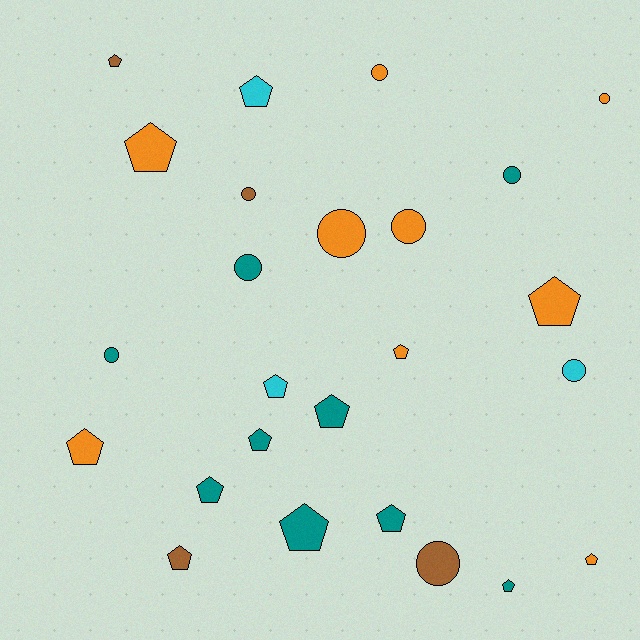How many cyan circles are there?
There is 1 cyan circle.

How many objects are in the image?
There are 25 objects.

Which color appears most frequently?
Teal, with 9 objects.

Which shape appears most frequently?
Pentagon, with 15 objects.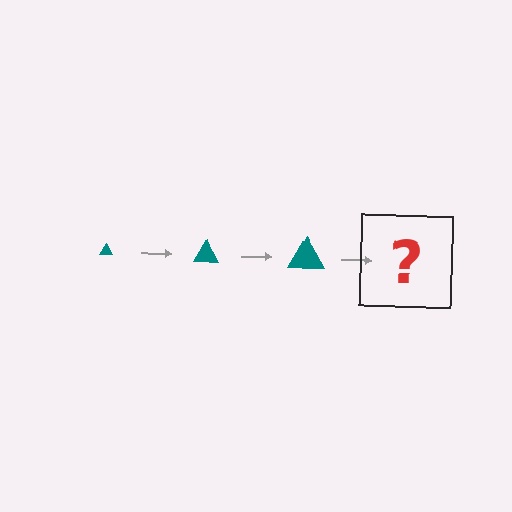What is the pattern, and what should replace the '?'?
The pattern is that the triangle gets progressively larger each step. The '?' should be a teal triangle, larger than the previous one.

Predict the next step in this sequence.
The next step is a teal triangle, larger than the previous one.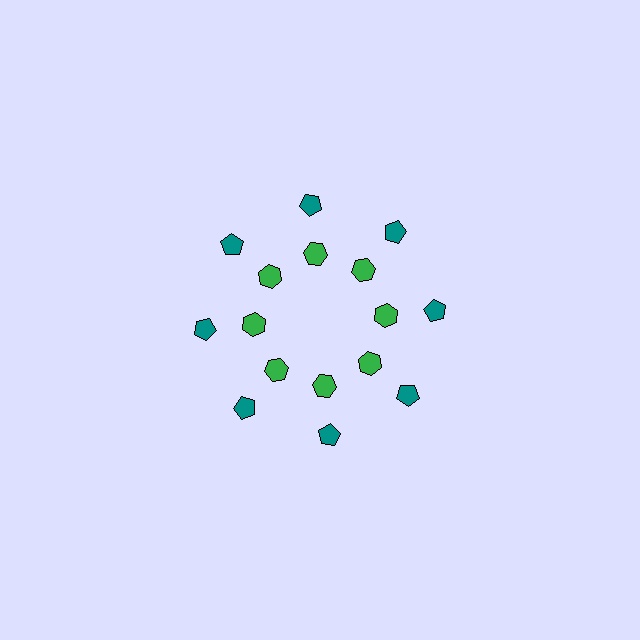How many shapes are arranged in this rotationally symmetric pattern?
There are 16 shapes, arranged in 8 groups of 2.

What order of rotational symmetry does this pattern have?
This pattern has 8-fold rotational symmetry.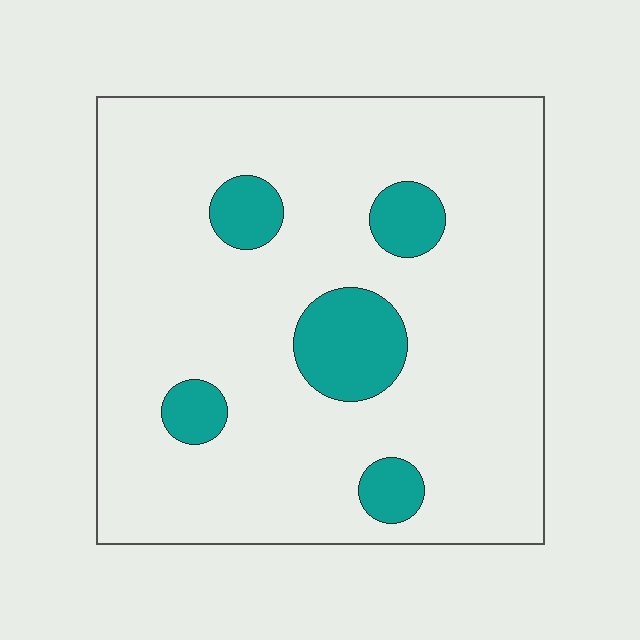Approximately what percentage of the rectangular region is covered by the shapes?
Approximately 15%.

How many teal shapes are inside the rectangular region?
5.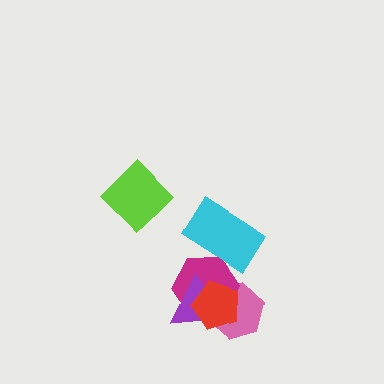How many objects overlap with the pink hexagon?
3 objects overlap with the pink hexagon.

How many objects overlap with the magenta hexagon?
4 objects overlap with the magenta hexagon.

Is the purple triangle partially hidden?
Yes, it is partially covered by another shape.